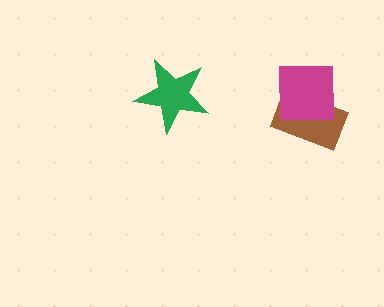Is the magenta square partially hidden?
No, no other shape covers it.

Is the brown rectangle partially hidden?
Yes, it is partially covered by another shape.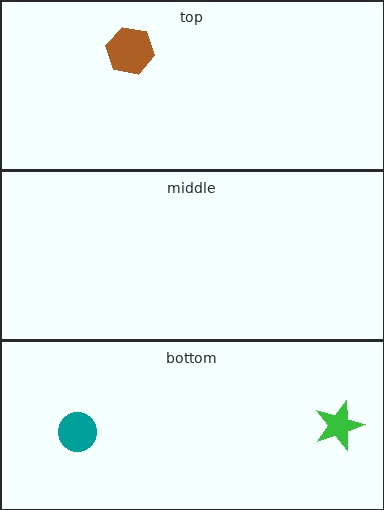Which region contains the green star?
The bottom region.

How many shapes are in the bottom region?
2.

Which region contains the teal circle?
The bottom region.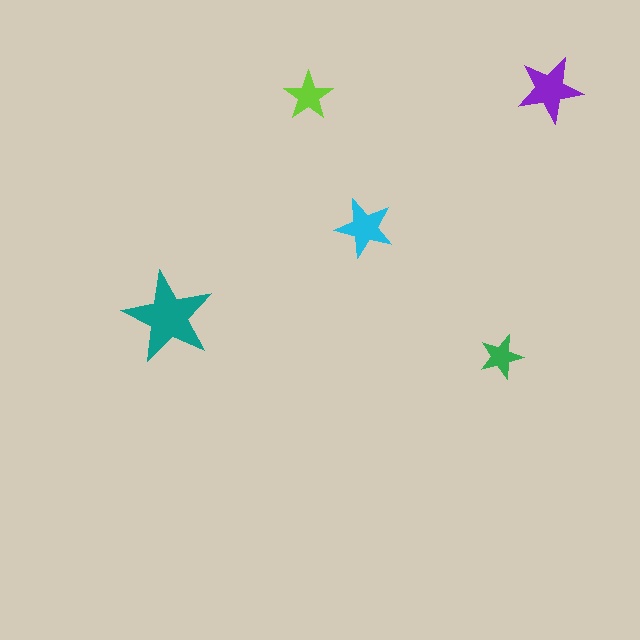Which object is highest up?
The purple star is topmost.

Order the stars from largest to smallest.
the teal one, the purple one, the cyan one, the lime one, the green one.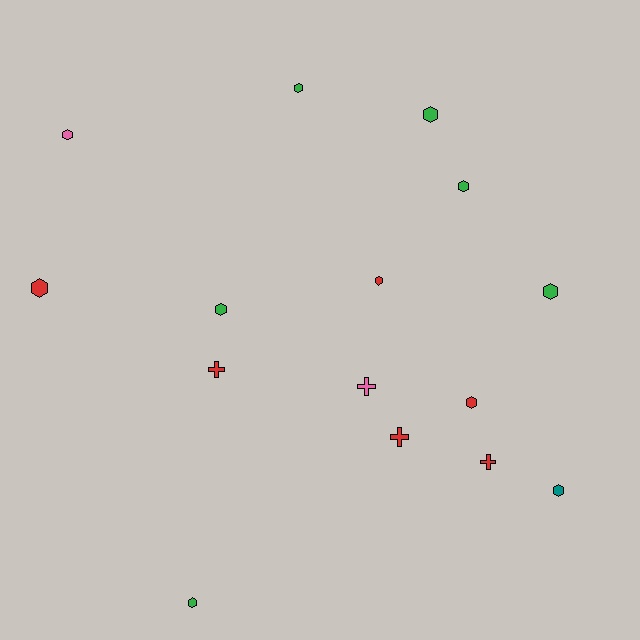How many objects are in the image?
There are 15 objects.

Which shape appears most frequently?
Hexagon, with 11 objects.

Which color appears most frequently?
Green, with 6 objects.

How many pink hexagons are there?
There is 1 pink hexagon.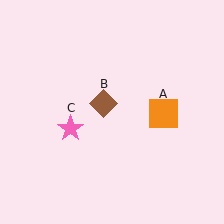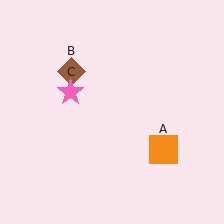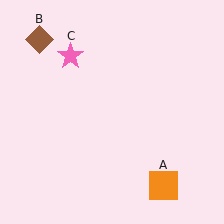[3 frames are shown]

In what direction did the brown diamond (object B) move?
The brown diamond (object B) moved up and to the left.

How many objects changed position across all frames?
3 objects changed position: orange square (object A), brown diamond (object B), pink star (object C).